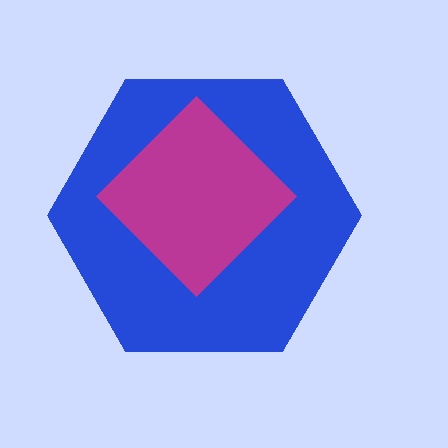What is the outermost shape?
The blue hexagon.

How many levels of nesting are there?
2.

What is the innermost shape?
The magenta diamond.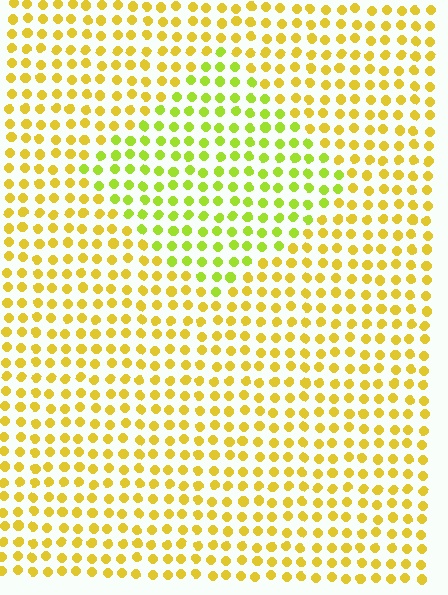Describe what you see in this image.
The image is filled with small yellow elements in a uniform arrangement. A diamond-shaped region is visible where the elements are tinted to a slightly different hue, forming a subtle color boundary.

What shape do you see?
I see a diamond.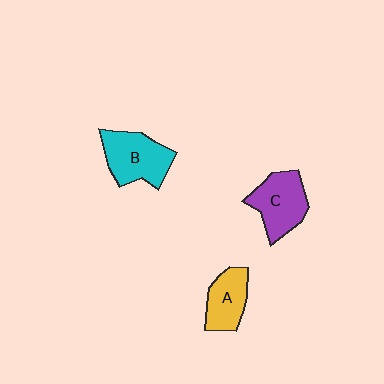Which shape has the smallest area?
Shape A (yellow).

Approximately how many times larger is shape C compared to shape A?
Approximately 1.3 times.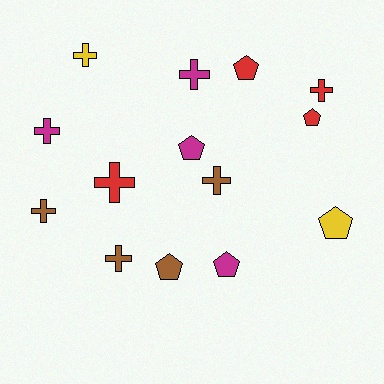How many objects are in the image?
There are 14 objects.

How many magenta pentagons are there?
There are 2 magenta pentagons.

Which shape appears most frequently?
Cross, with 8 objects.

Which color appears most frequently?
Red, with 4 objects.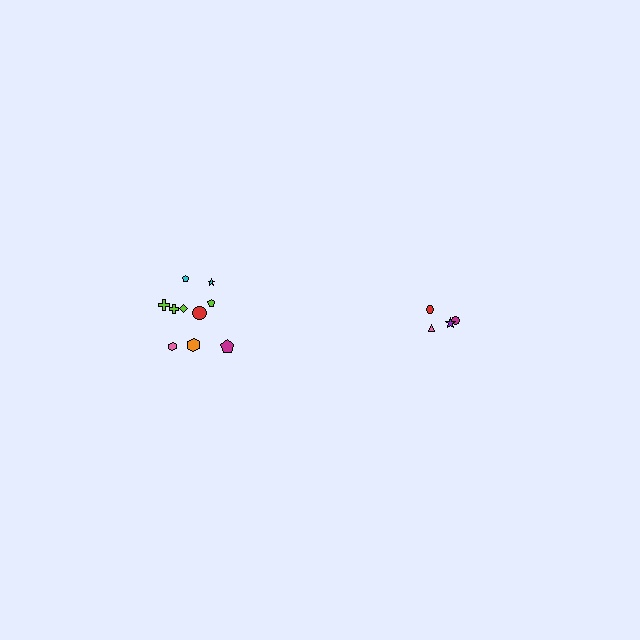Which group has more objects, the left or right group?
The left group.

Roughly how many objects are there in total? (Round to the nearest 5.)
Roughly 15 objects in total.